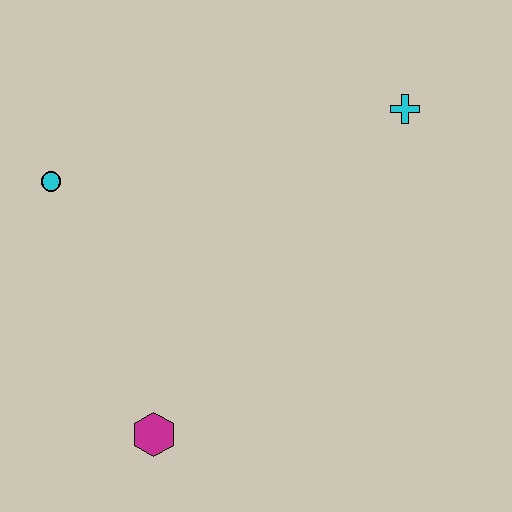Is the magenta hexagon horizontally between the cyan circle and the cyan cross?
Yes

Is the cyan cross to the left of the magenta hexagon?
No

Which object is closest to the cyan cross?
The cyan circle is closest to the cyan cross.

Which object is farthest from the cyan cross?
The magenta hexagon is farthest from the cyan cross.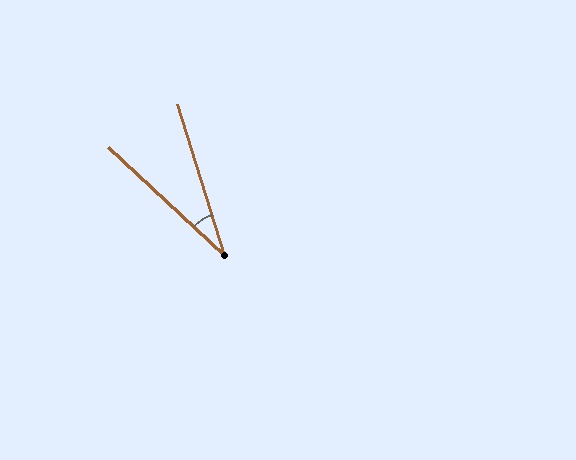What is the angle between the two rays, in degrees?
Approximately 30 degrees.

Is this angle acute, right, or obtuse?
It is acute.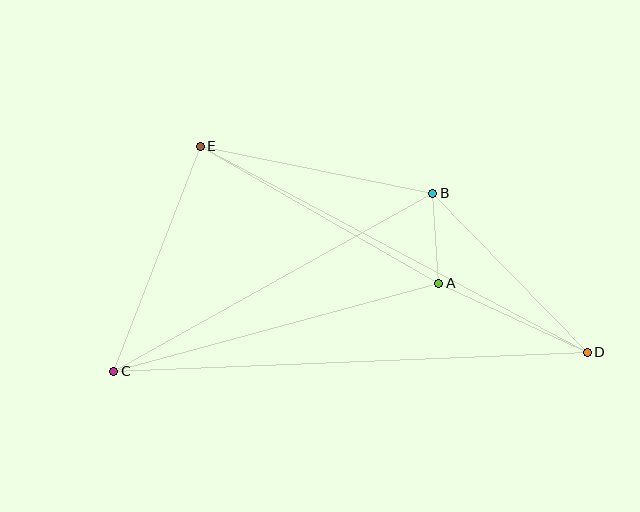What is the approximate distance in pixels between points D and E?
The distance between D and E is approximately 438 pixels.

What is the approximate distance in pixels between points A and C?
The distance between A and C is approximately 337 pixels.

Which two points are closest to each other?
Points A and B are closest to each other.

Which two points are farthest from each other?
Points C and D are farthest from each other.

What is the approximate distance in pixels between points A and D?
The distance between A and D is approximately 164 pixels.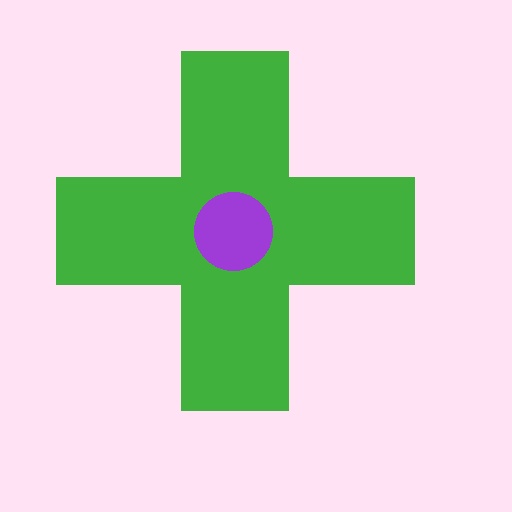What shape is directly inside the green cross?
The purple circle.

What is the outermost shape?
The green cross.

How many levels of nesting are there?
2.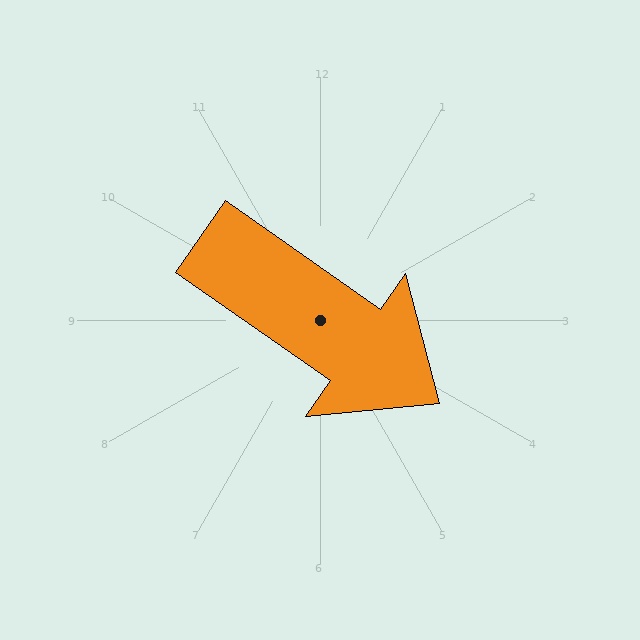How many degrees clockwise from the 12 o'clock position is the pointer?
Approximately 125 degrees.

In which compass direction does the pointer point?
Southeast.